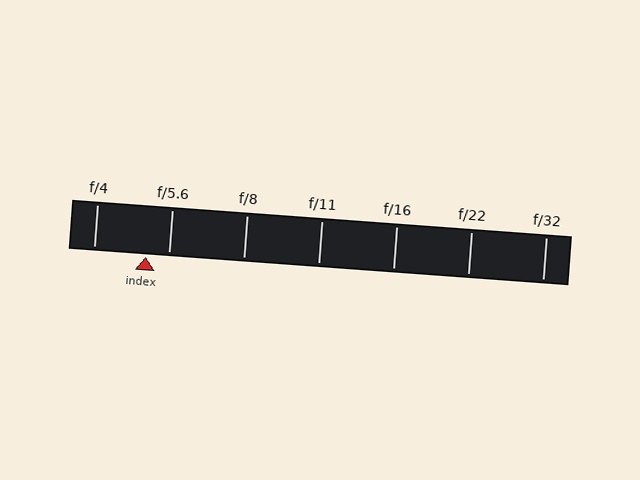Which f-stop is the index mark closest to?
The index mark is closest to f/5.6.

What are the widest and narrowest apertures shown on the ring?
The widest aperture shown is f/4 and the narrowest is f/32.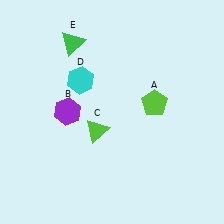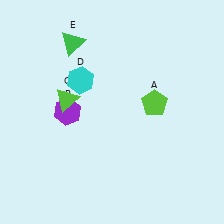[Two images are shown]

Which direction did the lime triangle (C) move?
The lime triangle (C) moved up.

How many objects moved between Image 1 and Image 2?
1 object moved between the two images.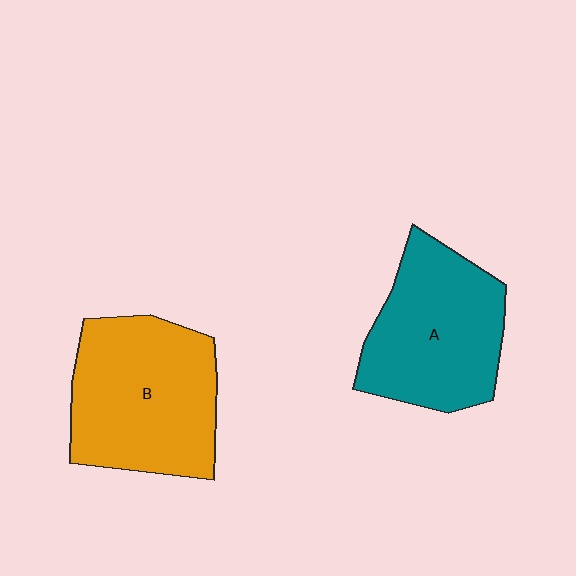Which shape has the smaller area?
Shape A (teal).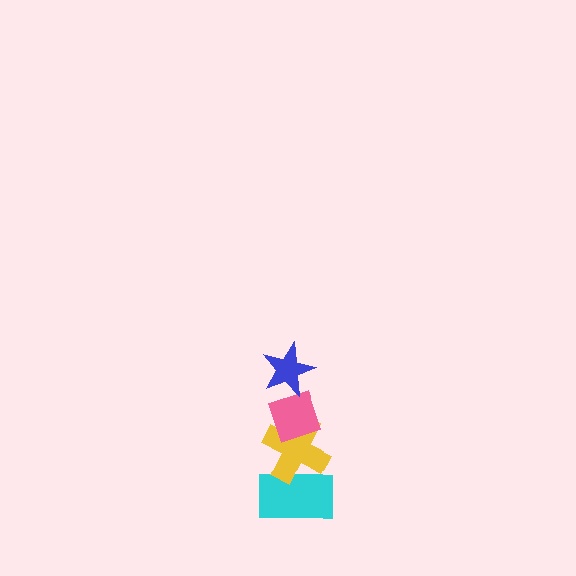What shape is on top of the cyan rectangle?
The yellow cross is on top of the cyan rectangle.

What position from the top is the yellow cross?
The yellow cross is 3rd from the top.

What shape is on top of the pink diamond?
The blue star is on top of the pink diamond.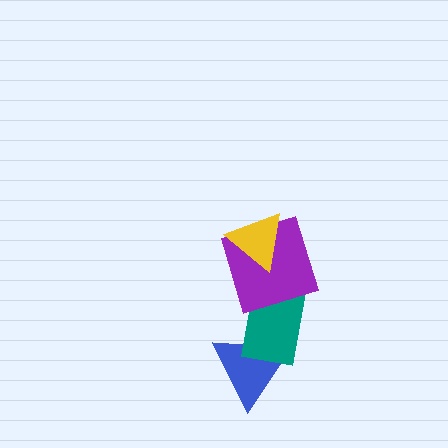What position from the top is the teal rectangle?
The teal rectangle is 3rd from the top.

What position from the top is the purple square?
The purple square is 2nd from the top.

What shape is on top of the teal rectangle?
The purple square is on top of the teal rectangle.